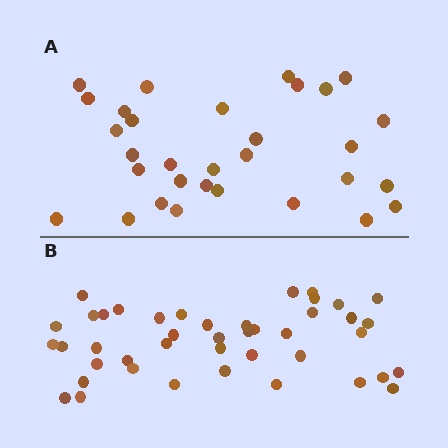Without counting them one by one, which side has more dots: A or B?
Region B (the bottom region) has more dots.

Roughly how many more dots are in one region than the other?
Region B has roughly 12 or so more dots than region A.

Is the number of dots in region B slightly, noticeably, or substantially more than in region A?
Region B has noticeably more, but not dramatically so. The ratio is roughly 1.4 to 1.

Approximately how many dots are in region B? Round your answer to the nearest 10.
About 40 dots. (The exact count is 43, which rounds to 40.)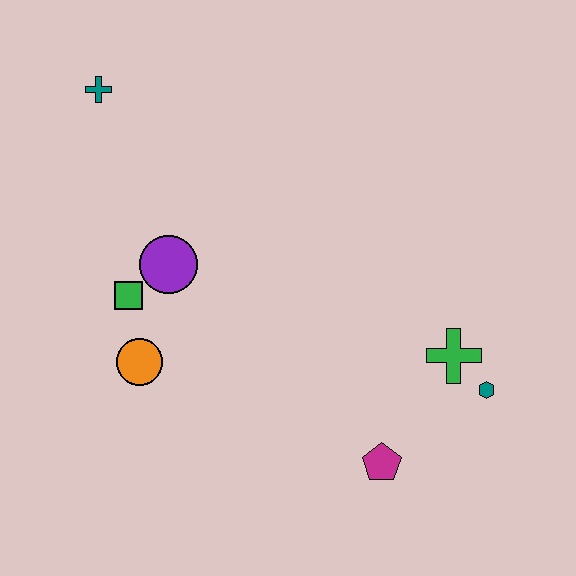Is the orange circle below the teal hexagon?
No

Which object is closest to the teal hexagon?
The green cross is closest to the teal hexagon.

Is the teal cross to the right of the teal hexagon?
No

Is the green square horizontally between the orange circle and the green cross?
No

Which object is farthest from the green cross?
The teal cross is farthest from the green cross.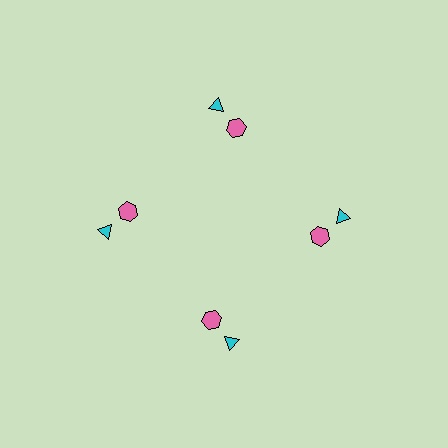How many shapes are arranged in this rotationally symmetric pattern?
There are 8 shapes, arranged in 4 groups of 2.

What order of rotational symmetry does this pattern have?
This pattern has 4-fold rotational symmetry.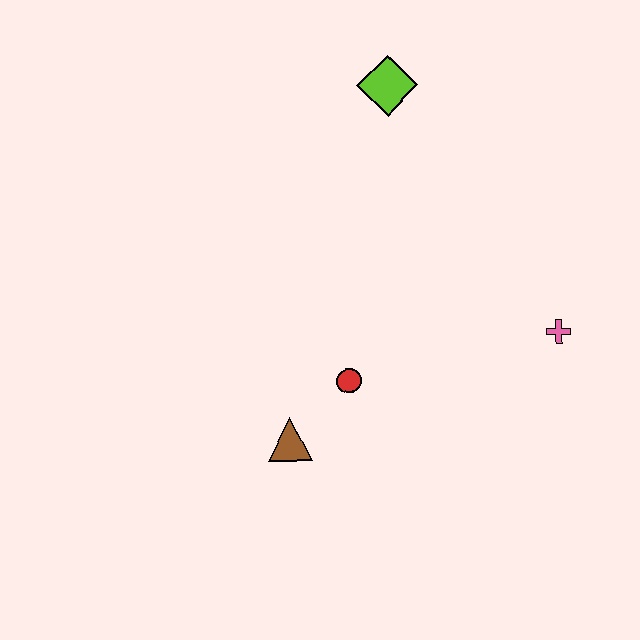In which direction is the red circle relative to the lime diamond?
The red circle is below the lime diamond.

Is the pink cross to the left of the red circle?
No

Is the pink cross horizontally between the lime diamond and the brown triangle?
No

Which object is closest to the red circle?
The brown triangle is closest to the red circle.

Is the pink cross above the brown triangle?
Yes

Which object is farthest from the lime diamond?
The brown triangle is farthest from the lime diamond.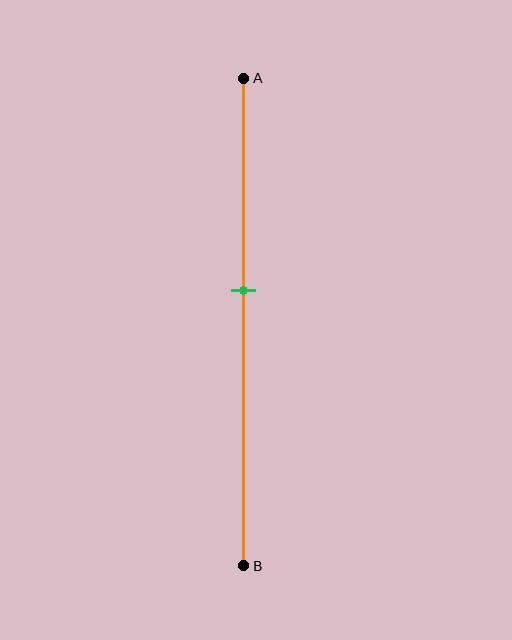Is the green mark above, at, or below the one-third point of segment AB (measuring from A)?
The green mark is below the one-third point of segment AB.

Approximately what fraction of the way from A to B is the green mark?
The green mark is approximately 45% of the way from A to B.